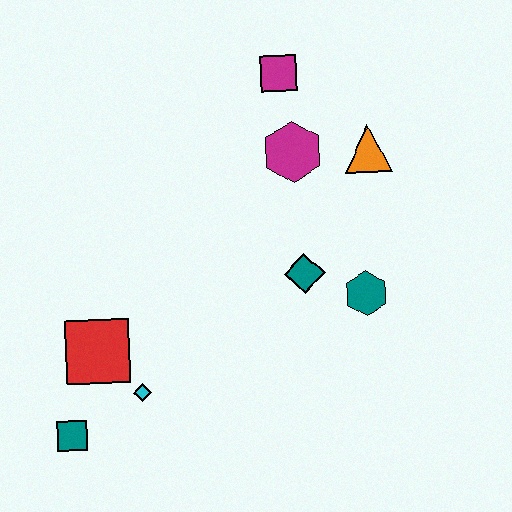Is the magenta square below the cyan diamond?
No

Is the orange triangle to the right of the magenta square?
Yes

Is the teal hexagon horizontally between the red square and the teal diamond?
No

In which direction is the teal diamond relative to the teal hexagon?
The teal diamond is to the left of the teal hexagon.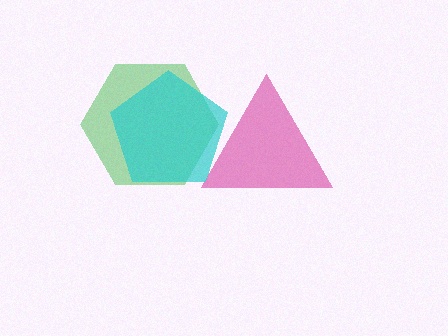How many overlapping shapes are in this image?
There are 3 overlapping shapes in the image.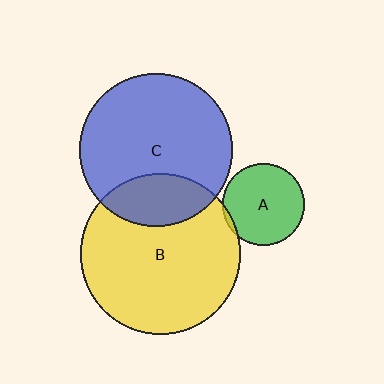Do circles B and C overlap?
Yes.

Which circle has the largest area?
Circle B (yellow).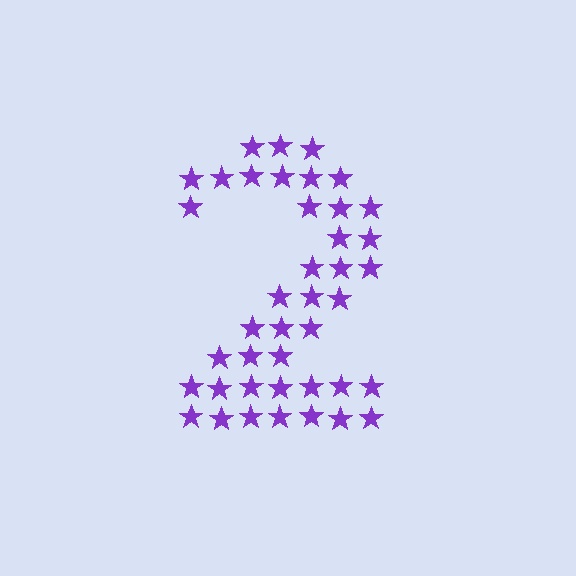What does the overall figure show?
The overall figure shows the digit 2.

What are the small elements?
The small elements are stars.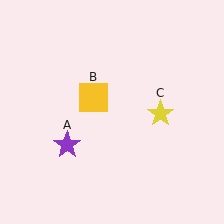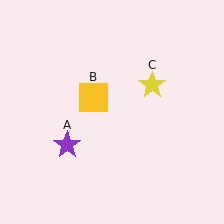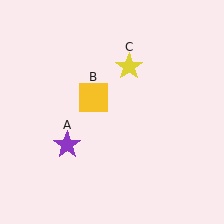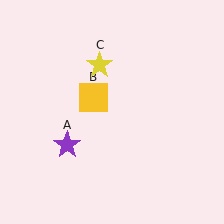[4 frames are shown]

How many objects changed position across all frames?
1 object changed position: yellow star (object C).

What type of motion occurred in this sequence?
The yellow star (object C) rotated counterclockwise around the center of the scene.